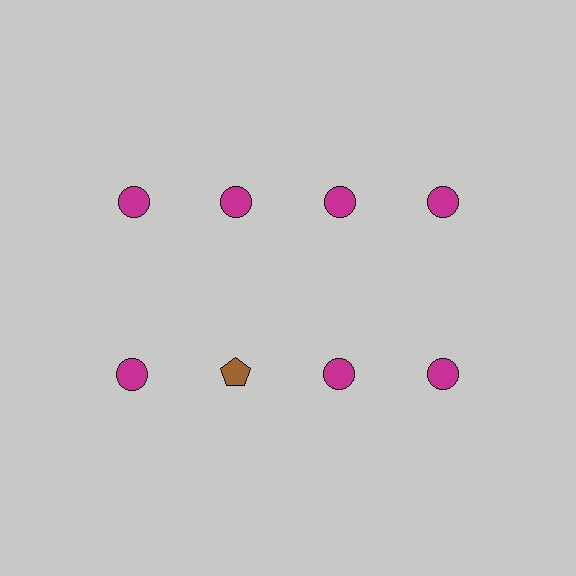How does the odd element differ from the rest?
It differs in both color (brown instead of magenta) and shape (pentagon instead of circle).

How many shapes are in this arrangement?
There are 8 shapes arranged in a grid pattern.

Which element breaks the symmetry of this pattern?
The brown pentagon in the second row, second from left column breaks the symmetry. All other shapes are magenta circles.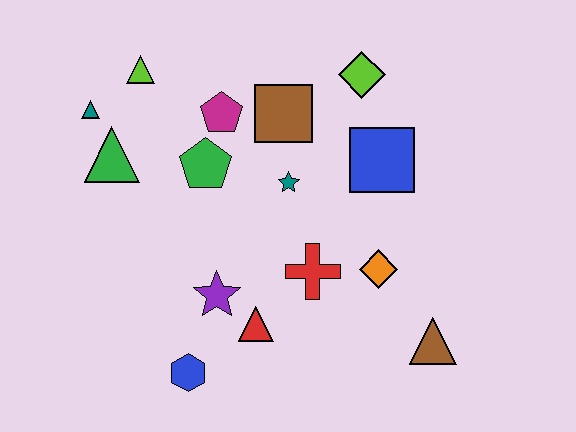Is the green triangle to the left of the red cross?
Yes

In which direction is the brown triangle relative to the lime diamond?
The brown triangle is below the lime diamond.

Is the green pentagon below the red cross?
No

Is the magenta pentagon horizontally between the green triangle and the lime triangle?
No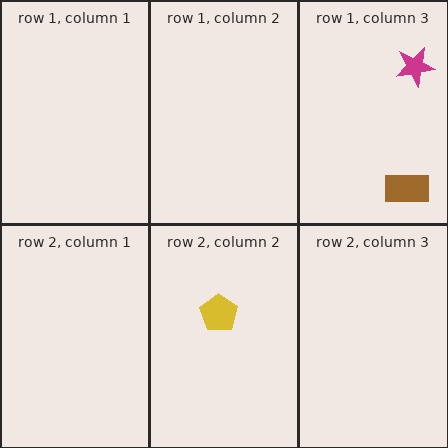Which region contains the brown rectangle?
The row 1, column 3 region.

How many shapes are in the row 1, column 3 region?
2.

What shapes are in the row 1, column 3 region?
The magenta star, the brown rectangle.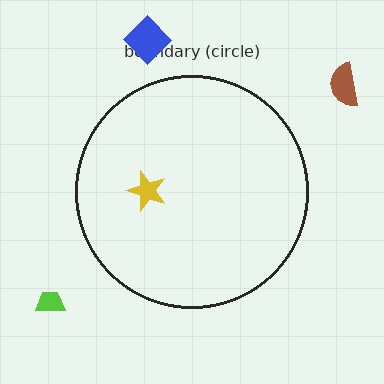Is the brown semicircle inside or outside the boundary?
Outside.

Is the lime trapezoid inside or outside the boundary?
Outside.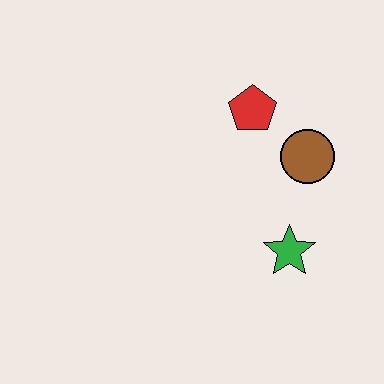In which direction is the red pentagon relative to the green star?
The red pentagon is above the green star.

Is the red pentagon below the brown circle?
No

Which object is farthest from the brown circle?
The green star is farthest from the brown circle.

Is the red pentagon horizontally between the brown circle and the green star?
No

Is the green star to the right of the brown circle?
No